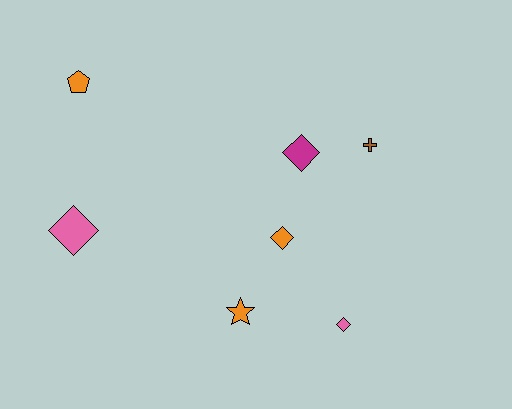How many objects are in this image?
There are 7 objects.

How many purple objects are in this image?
There are no purple objects.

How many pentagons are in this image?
There is 1 pentagon.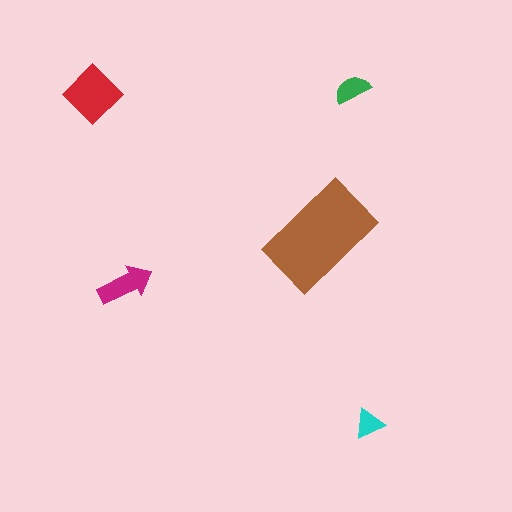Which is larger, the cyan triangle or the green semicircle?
The green semicircle.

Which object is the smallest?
The cyan triangle.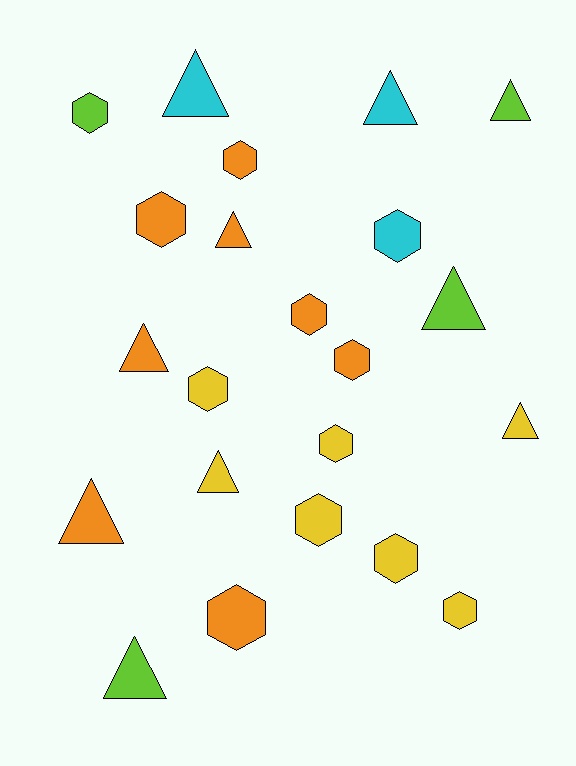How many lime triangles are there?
There are 3 lime triangles.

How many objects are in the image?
There are 22 objects.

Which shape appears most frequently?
Hexagon, with 12 objects.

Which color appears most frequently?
Orange, with 8 objects.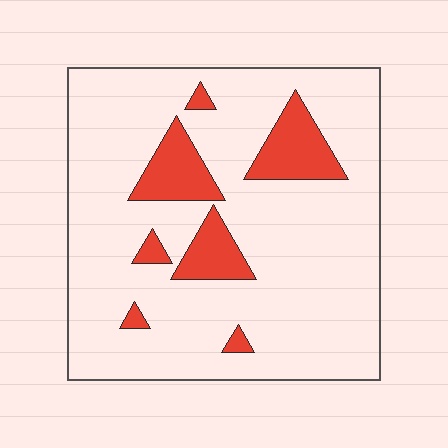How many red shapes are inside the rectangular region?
7.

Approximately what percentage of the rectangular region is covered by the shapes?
Approximately 15%.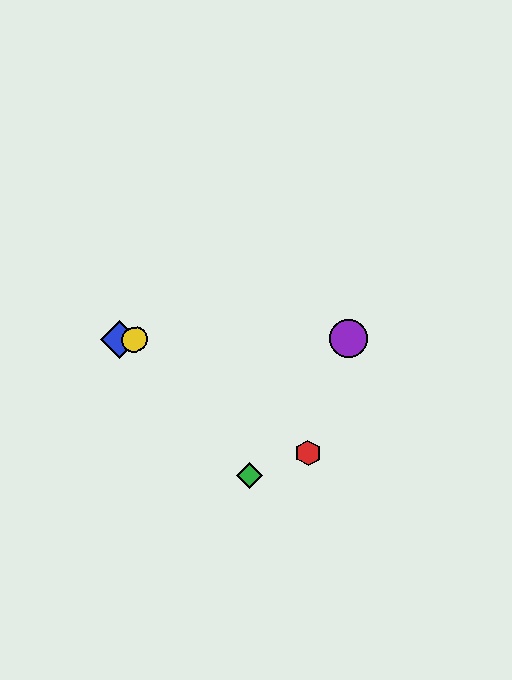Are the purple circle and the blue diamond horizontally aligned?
Yes, both are at y≈338.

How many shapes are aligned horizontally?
3 shapes (the blue diamond, the yellow circle, the purple circle) are aligned horizontally.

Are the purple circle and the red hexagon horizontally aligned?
No, the purple circle is at y≈338 and the red hexagon is at y≈453.